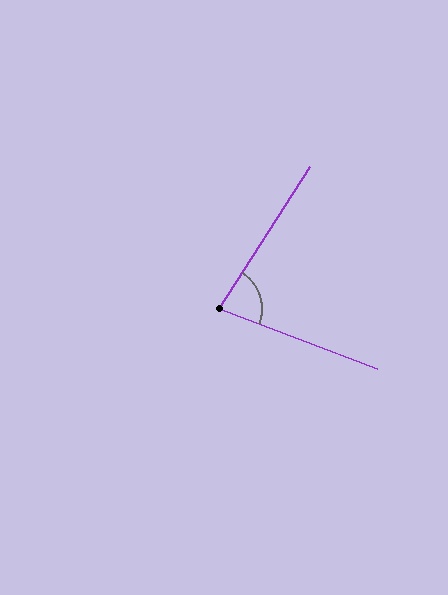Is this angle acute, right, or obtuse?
It is acute.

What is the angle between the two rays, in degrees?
Approximately 78 degrees.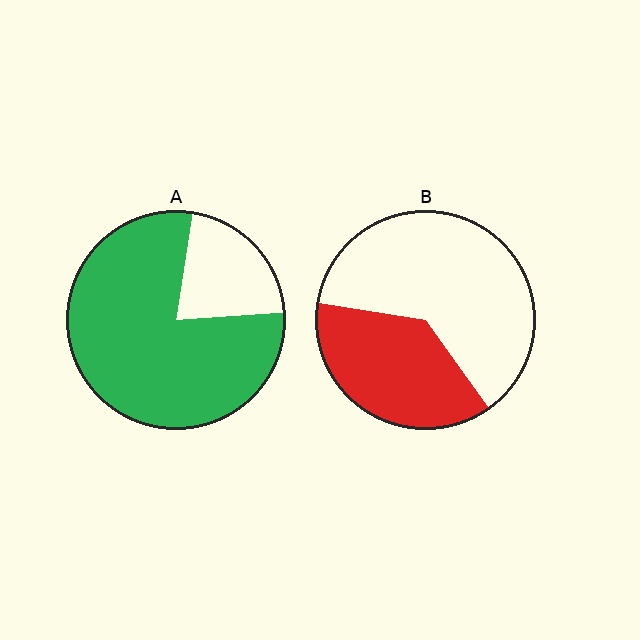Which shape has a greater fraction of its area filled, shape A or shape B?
Shape A.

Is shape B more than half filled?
No.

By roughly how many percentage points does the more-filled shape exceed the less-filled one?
By roughly 40 percentage points (A over B).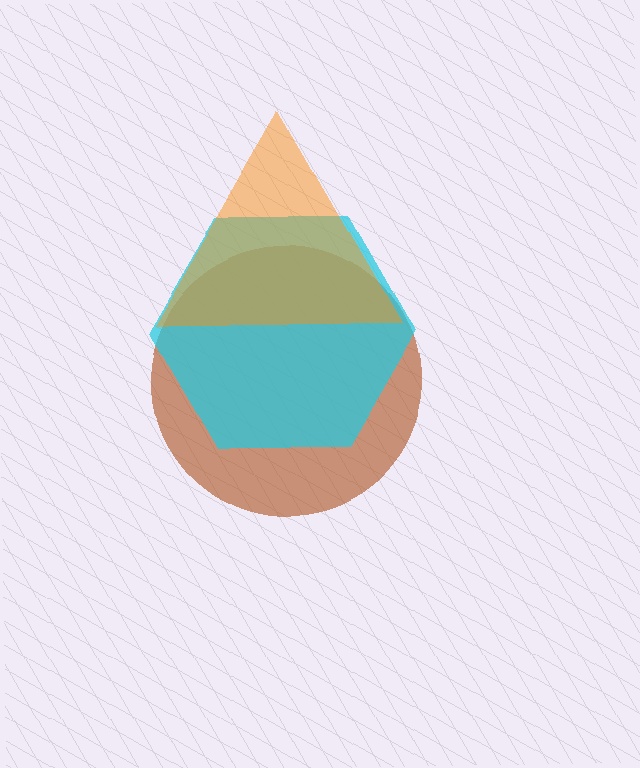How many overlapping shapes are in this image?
There are 3 overlapping shapes in the image.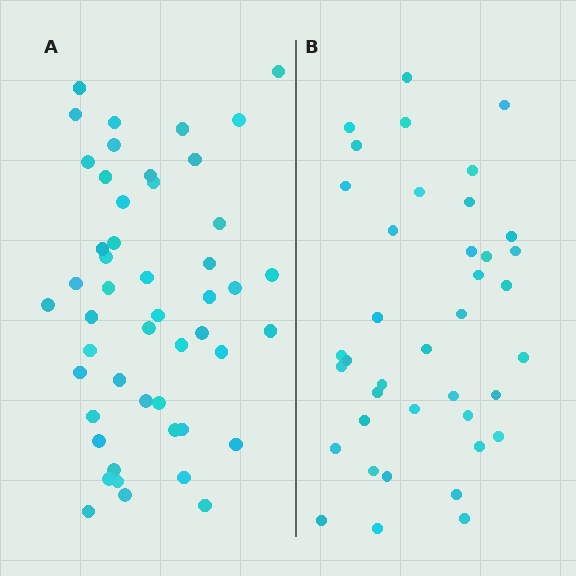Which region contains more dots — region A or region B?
Region A (the left region) has more dots.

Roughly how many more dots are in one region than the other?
Region A has roughly 10 or so more dots than region B.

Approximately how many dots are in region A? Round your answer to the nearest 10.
About 50 dots. (The exact count is 49, which rounds to 50.)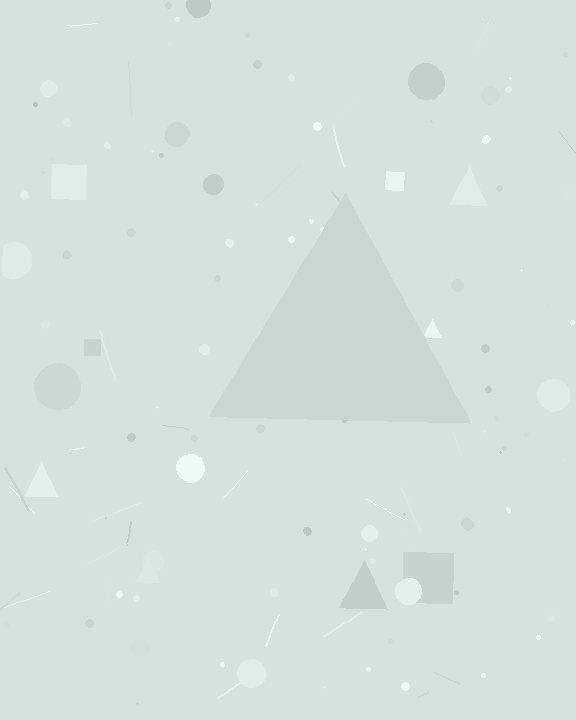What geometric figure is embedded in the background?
A triangle is embedded in the background.